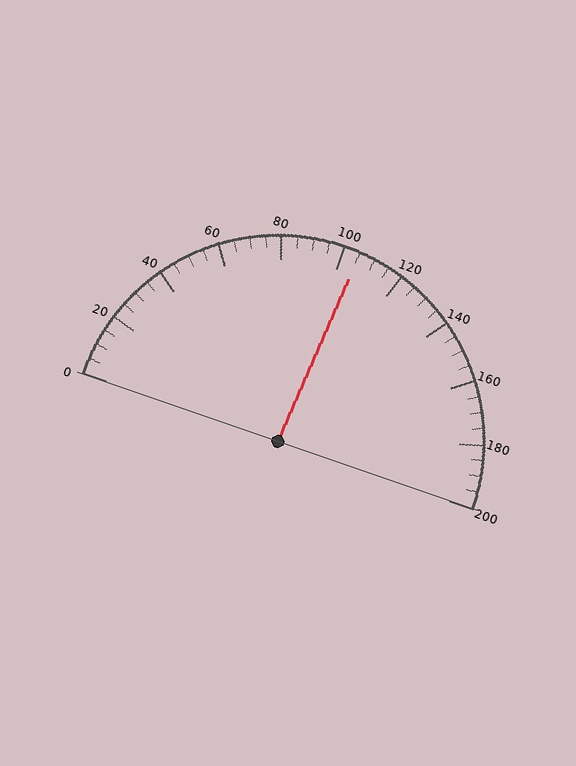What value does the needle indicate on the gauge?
The needle indicates approximately 105.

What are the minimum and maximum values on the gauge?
The gauge ranges from 0 to 200.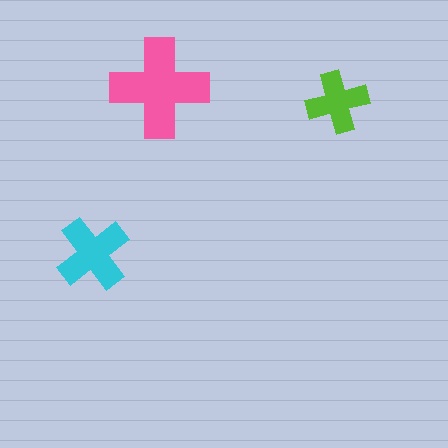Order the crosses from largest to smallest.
the pink one, the cyan one, the lime one.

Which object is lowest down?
The cyan cross is bottommost.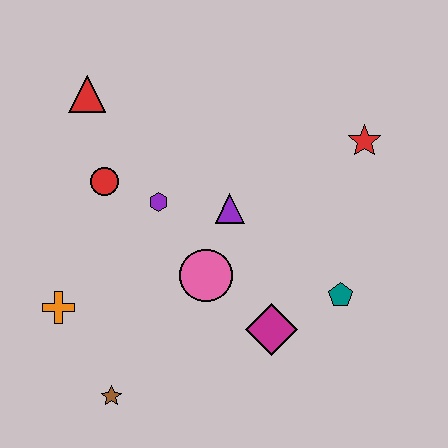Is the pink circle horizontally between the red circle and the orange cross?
No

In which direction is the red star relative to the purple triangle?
The red star is to the right of the purple triangle.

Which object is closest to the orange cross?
The brown star is closest to the orange cross.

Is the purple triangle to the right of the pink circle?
Yes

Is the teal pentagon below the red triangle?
Yes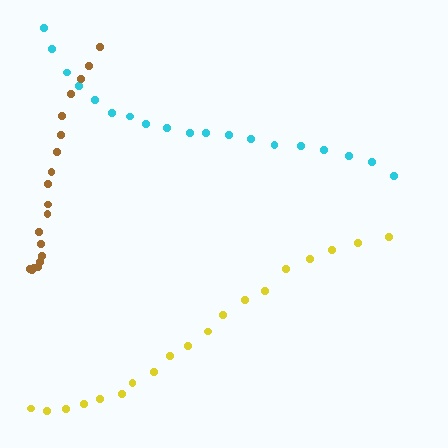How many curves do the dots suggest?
There are 3 distinct paths.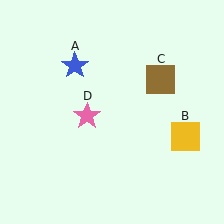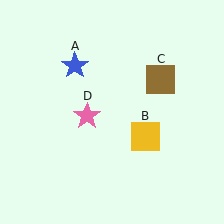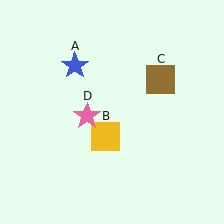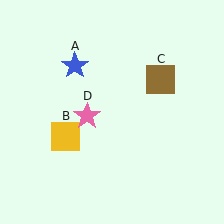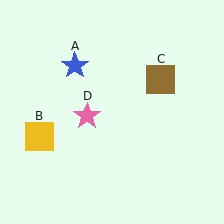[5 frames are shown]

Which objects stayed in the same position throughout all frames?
Blue star (object A) and brown square (object C) and pink star (object D) remained stationary.